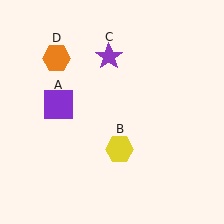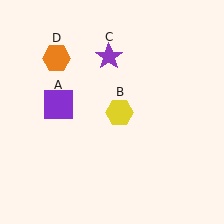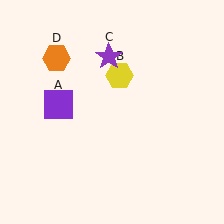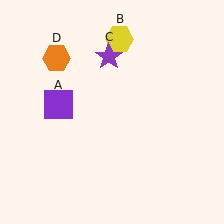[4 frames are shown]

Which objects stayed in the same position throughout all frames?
Purple square (object A) and purple star (object C) and orange hexagon (object D) remained stationary.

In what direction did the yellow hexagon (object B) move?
The yellow hexagon (object B) moved up.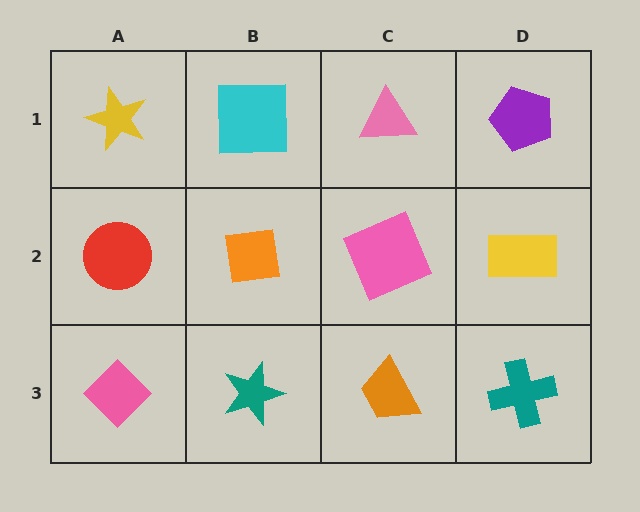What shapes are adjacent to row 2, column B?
A cyan square (row 1, column B), a teal star (row 3, column B), a red circle (row 2, column A), a pink square (row 2, column C).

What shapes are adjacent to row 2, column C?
A pink triangle (row 1, column C), an orange trapezoid (row 3, column C), an orange square (row 2, column B), a yellow rectangle (row 2, column D).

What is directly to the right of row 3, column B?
An orange trapezoid.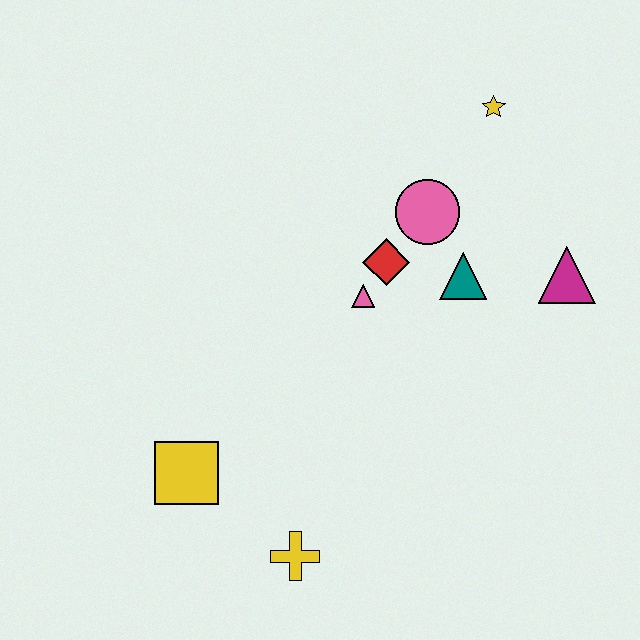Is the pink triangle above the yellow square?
Yes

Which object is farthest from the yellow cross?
The yellow star is farthest from the yellow cross.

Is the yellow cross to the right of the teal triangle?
No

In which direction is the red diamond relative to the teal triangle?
The red diamond is to the left of the teal triangle.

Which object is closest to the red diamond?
The pink triangle is closest to the red diamond.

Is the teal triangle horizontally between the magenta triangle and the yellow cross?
Yes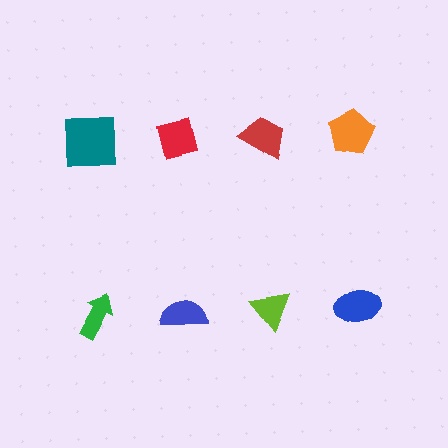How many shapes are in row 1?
4 shapes.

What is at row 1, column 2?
A red square.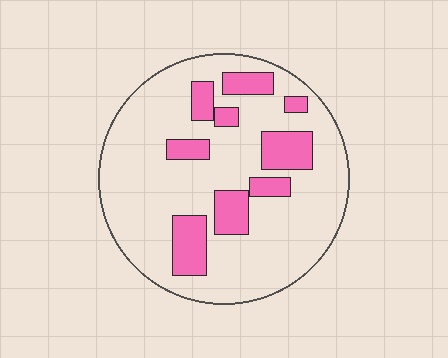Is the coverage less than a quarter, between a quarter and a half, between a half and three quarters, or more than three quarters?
Less than a quarter.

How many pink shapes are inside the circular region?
9.